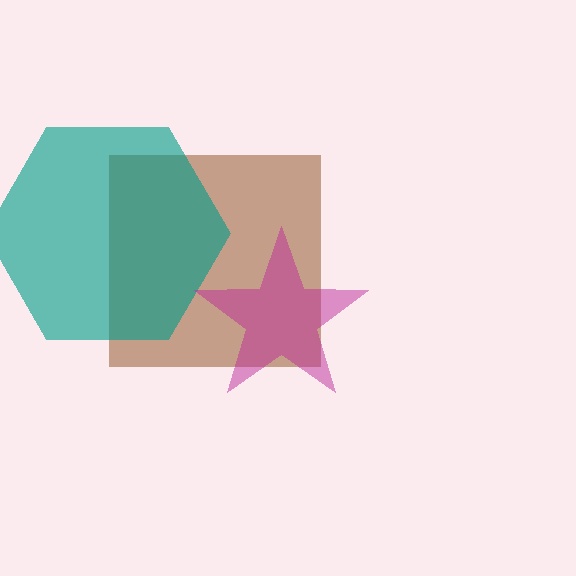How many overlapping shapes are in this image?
There are 3 overlapping shapes in the image.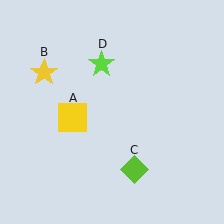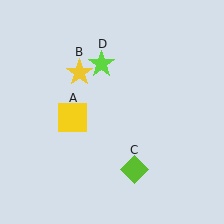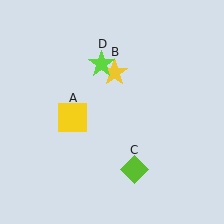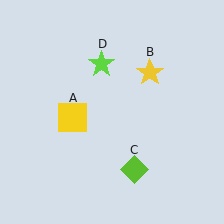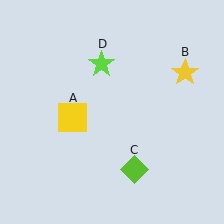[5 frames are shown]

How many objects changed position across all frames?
1 object changed position: yellow star (object B).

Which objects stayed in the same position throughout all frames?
Yellow square (object A) and lime diamond (object C) and lime star (object D) remained stationary.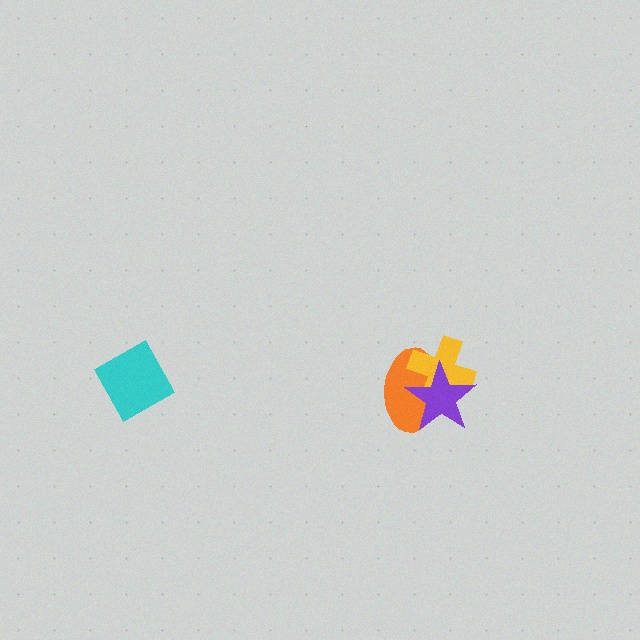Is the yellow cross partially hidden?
Yes, it is partially covered by another shape.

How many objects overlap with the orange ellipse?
2 objects overlap with the orange ellipse.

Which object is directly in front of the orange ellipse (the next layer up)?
The yellow cross is directly in front of the orange ellipse.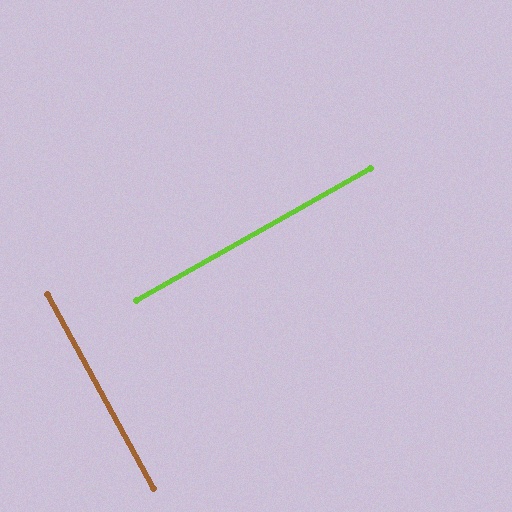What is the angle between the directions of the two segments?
Approximately 89 degrees.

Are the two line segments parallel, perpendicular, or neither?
Perpendicular — they meet at approximately 89°.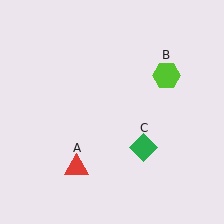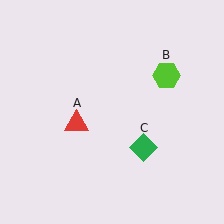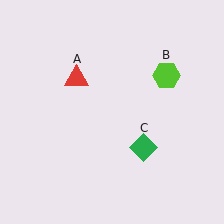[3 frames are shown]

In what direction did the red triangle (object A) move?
The red triangle (object A) moved up.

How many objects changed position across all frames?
1 object changed position: red triangle (object A).